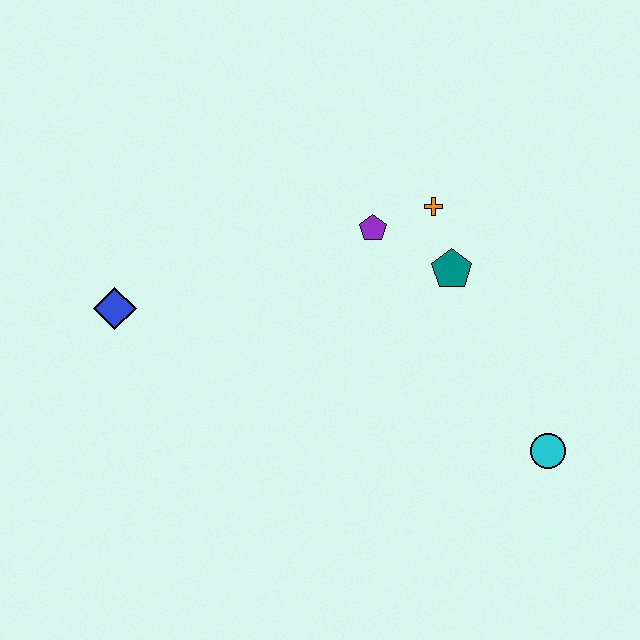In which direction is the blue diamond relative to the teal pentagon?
The blue diamond is to the left of the teal pentagon.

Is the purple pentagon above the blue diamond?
Yes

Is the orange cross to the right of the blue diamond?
Yes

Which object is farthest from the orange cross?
The blue diamond is farthest from the orange cross.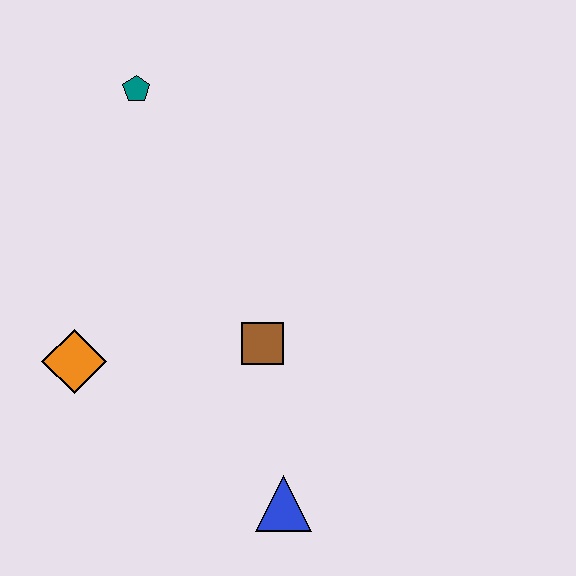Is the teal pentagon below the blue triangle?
No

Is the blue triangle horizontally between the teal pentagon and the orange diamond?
No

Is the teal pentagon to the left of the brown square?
Yes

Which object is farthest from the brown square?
The teal pentagon is farthest from the brown square.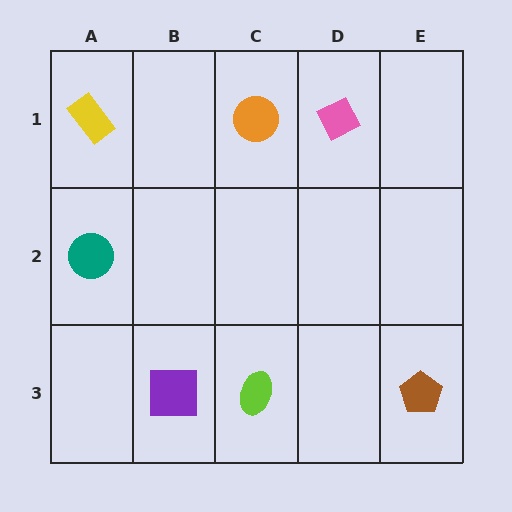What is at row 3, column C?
A lime ellipse.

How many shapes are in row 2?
1 shape.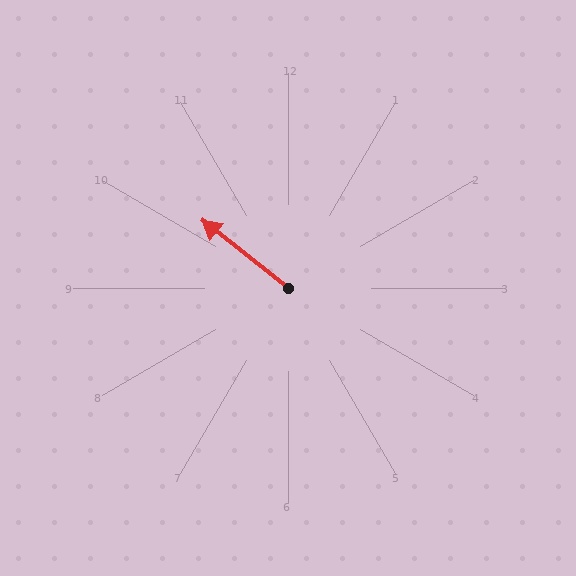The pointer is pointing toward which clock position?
Roughly 10 o'clock.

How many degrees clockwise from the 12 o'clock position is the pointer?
Approximately 308 degrees.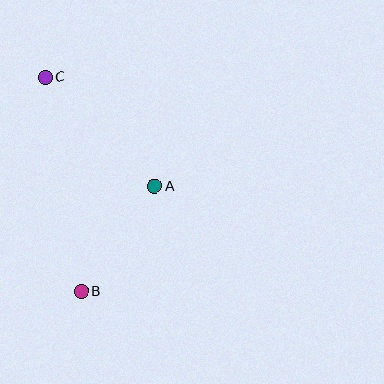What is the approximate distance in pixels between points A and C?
The distance between A and C is approximately 155 pixels.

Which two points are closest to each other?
Points A and B are closest to each other.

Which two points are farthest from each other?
Points B and C are farthest from each other.